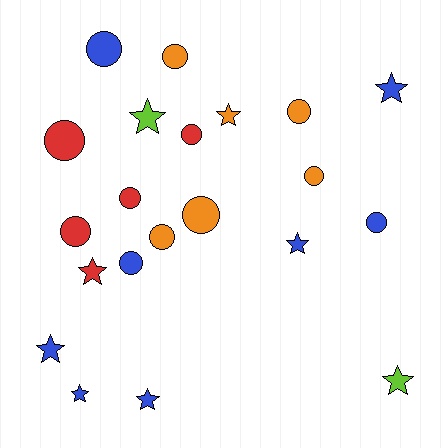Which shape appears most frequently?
Circle, with 12 objects.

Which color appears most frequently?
Blue, with 8 objects.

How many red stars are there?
There is 1 red star.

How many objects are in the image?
There are 21 objects.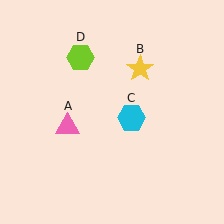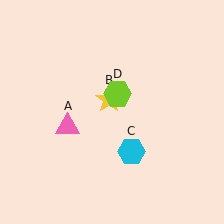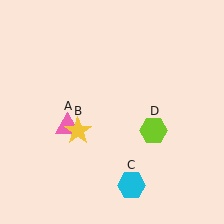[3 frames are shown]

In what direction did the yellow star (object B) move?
The yellow star (object B) moved down and to the left.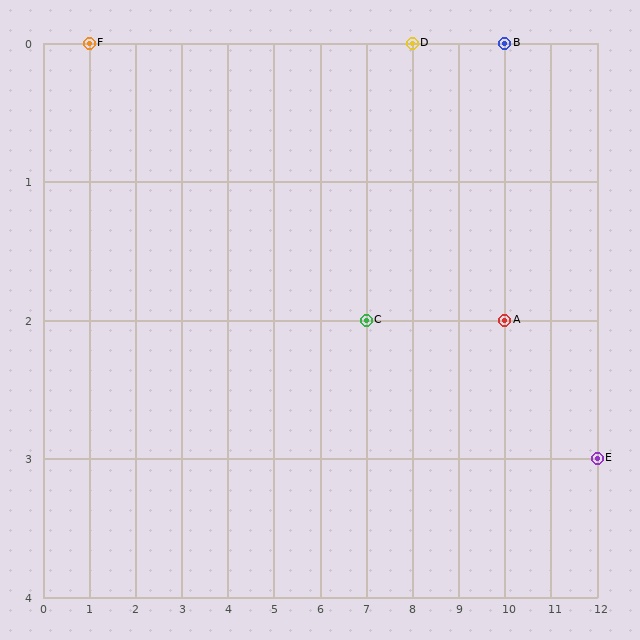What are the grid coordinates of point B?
Point B is at grid coordinates (10, 0).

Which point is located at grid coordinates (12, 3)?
Point E is at (12, 3).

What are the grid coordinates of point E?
Point E is at grid coordinates (12, 3).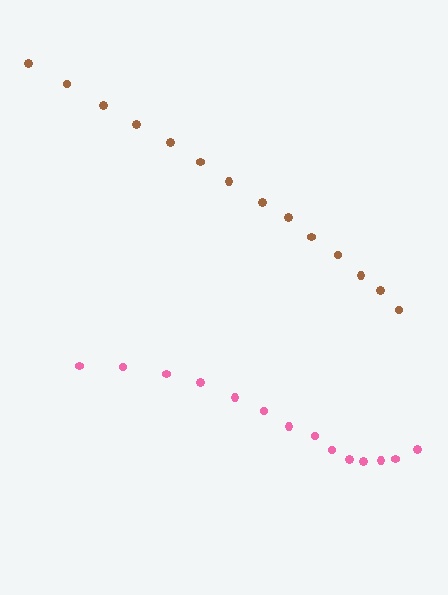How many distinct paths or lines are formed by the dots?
There are 2 distinct paths.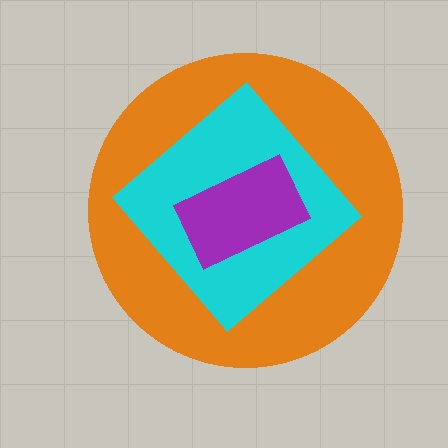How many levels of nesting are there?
3.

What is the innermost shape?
The purple rectangle.